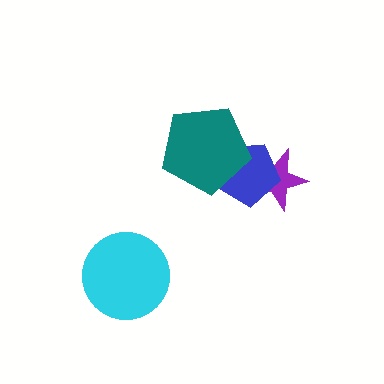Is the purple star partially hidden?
Yes, it is partially covered by another shape.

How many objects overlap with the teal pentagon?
1 object overlaps with the teal pentagon.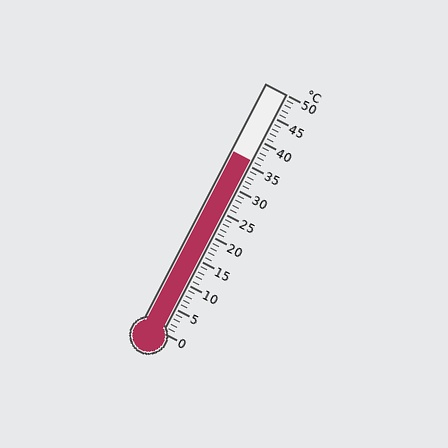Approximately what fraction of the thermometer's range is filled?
The thermometer is filled to approximately 70% of its range.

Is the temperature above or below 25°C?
The temperature is above 25°C.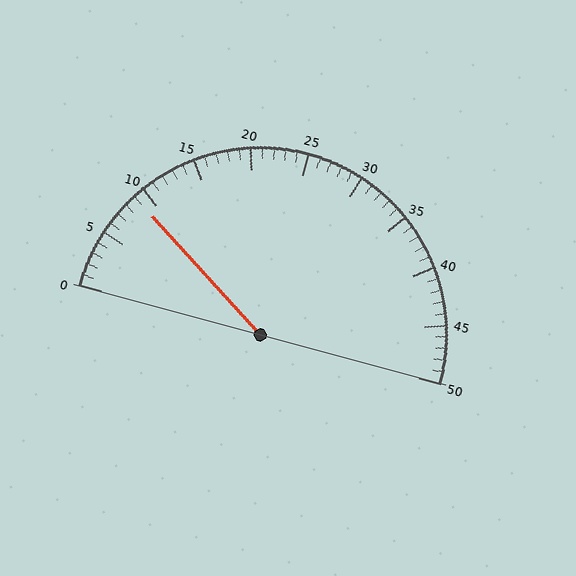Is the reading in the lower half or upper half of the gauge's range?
The reading is in the lower half of the range (0 to 50).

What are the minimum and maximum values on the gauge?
The gauge ranges from 0 to 50.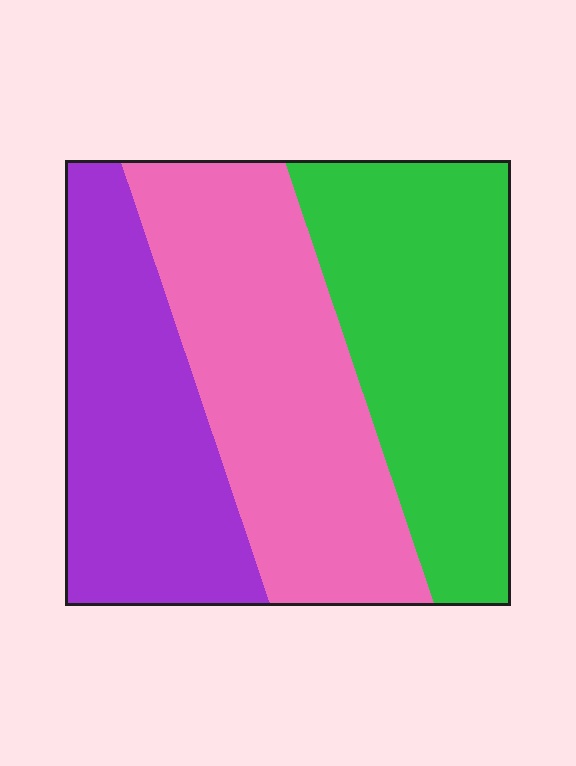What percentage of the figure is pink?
Pink covers around 35% of the figure.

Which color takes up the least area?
Purple, at roughly 30%.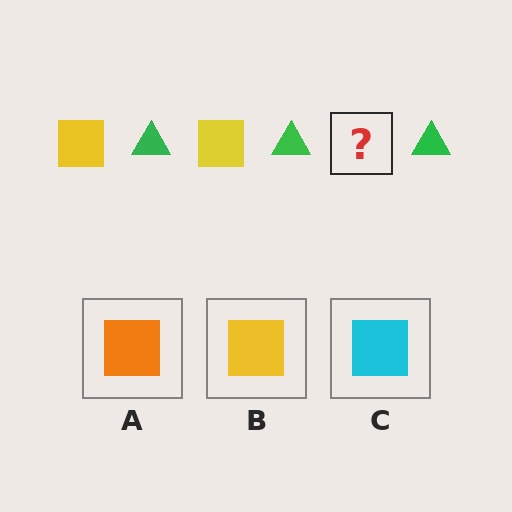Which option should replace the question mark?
Option B.